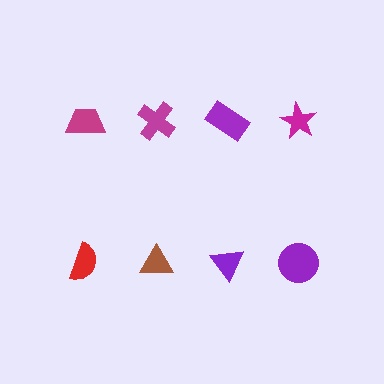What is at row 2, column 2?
A brown triangle.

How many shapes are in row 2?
4 shapes.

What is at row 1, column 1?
A magenta trapezoid.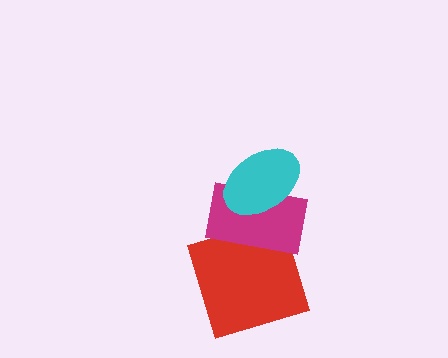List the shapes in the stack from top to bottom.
From top to bottom: the cyan ellipse, the magenta rectangle, the red square.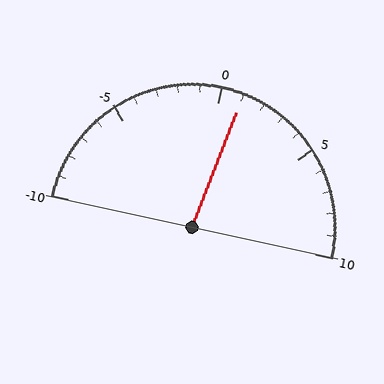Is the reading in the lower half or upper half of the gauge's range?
The reading is in the upper half of the range (-10 to 10).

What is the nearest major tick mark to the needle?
The nearest major tick mark is 0.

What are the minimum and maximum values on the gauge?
The gauge ranges from -10 to 10.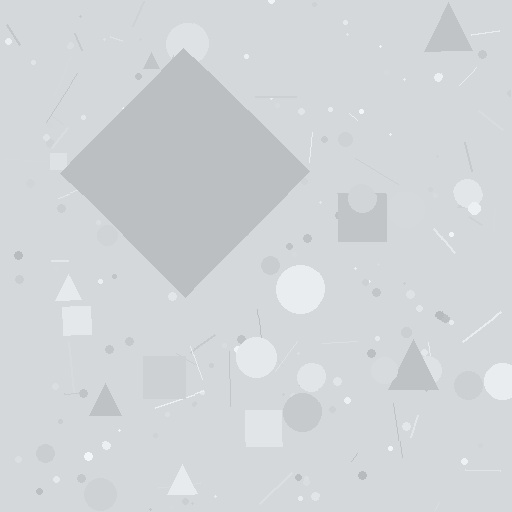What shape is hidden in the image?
A diamond is hidden in the image.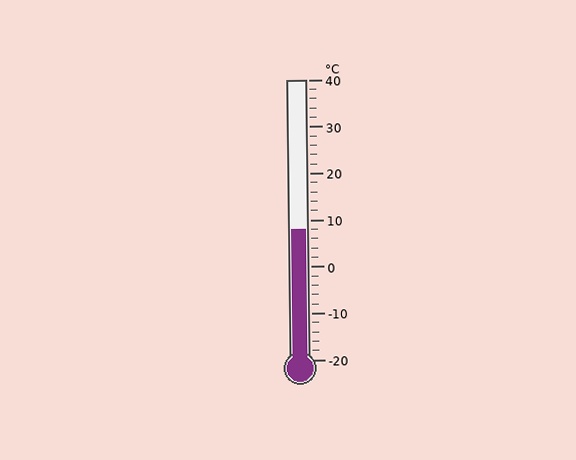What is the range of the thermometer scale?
The thermometer scale ranges from -20°C to 40°C.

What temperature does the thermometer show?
The thermometer shows approximately 8°C.